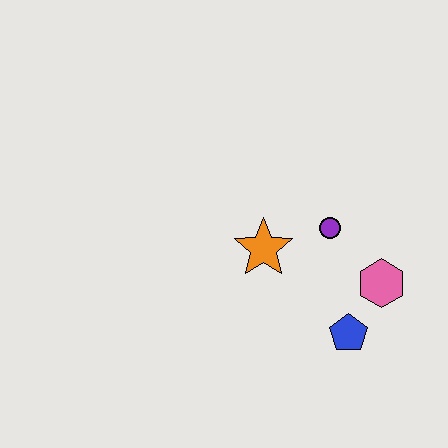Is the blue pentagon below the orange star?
Yes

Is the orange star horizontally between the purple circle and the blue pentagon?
No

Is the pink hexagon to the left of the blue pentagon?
No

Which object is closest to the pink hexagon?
The blue pentagon is closest to the pink hexagon.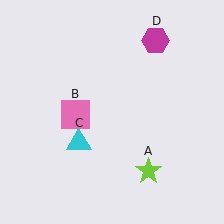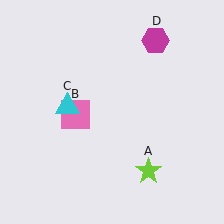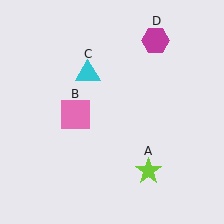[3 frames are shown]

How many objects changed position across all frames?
1 object changed position: cyan triangle (object C).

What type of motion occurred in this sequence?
The cyan triangle (object C) rotated clockwise around the center of the scene.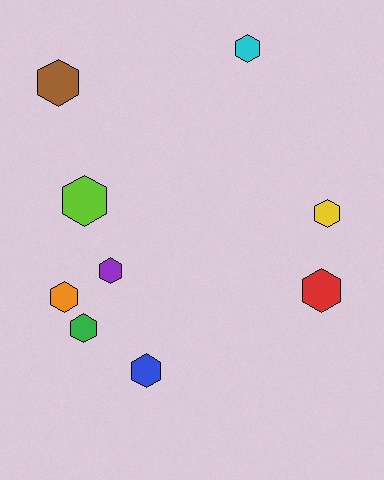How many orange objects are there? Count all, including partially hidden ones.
There is 1 orange object.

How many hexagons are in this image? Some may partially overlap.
There are 9 hexagons.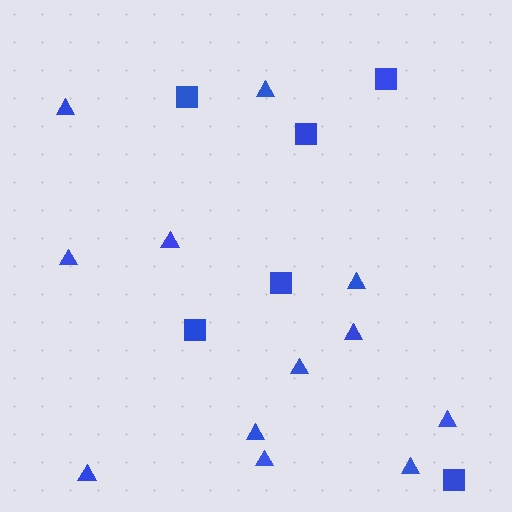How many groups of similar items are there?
There are 2 groups: one group of squares (6) and one group of triangles (12).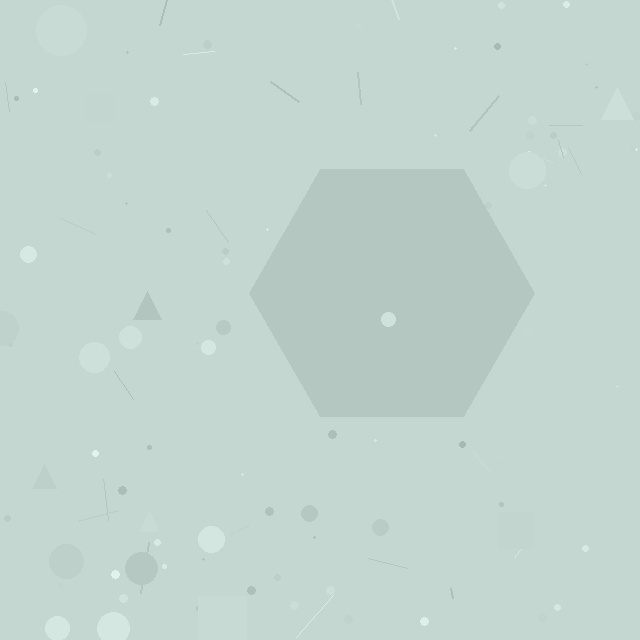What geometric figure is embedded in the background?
A hexagon is embedded in the background.